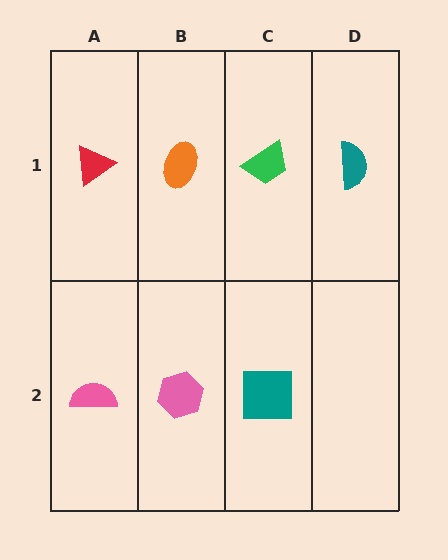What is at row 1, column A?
A red triangle.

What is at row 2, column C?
A teal square.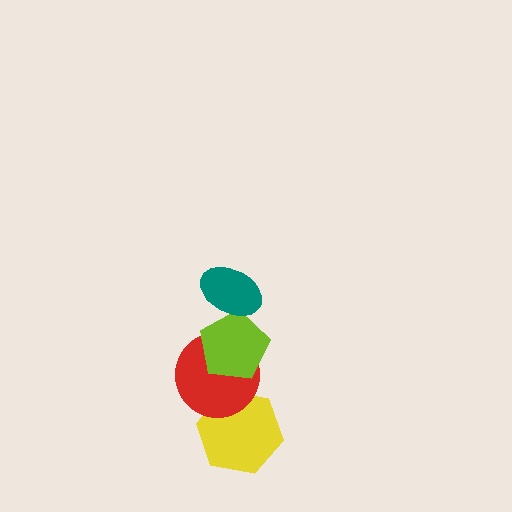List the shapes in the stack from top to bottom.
From top to bottom: the teal ellipse, the lime pentagon, the red circle, the yellow hexagon.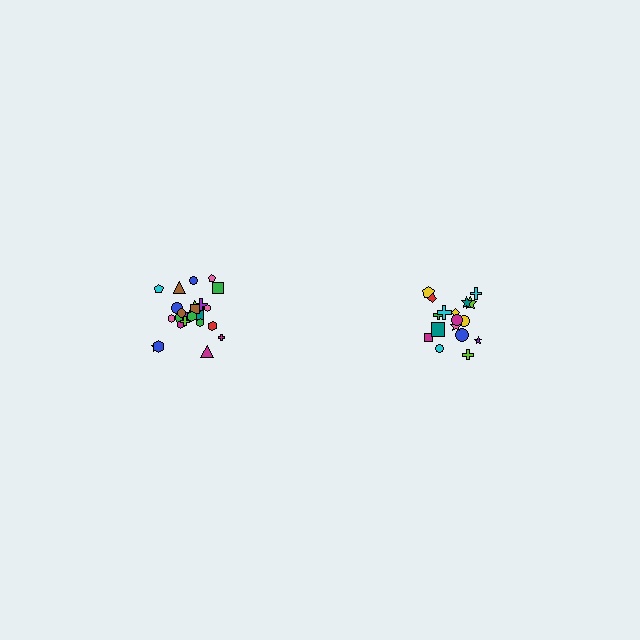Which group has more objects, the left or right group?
The left group.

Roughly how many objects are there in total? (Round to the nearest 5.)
Roughly 45 objects in total.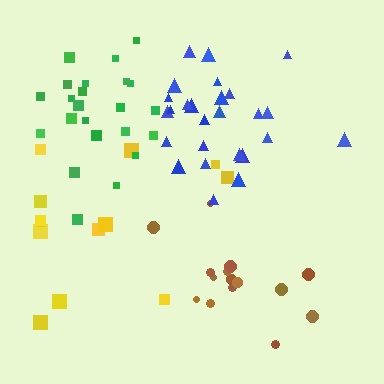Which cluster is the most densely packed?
Green.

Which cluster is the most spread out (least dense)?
Yellow.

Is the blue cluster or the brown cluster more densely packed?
Blue.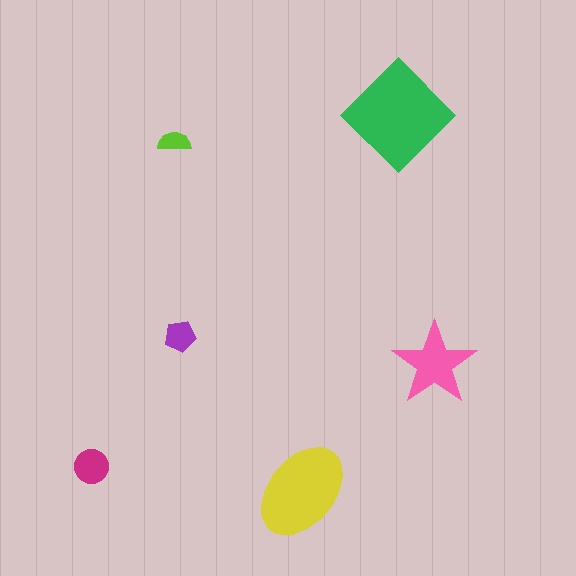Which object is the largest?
The green diamond.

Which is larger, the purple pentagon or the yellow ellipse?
The yellow ellipse.